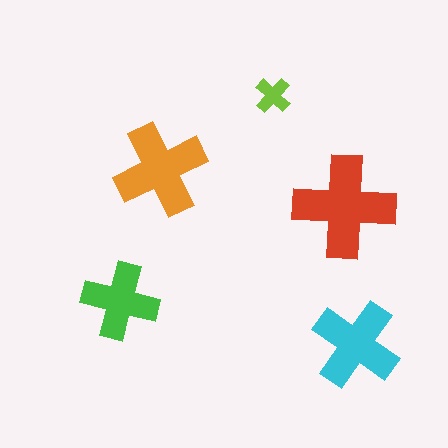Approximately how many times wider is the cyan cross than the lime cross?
About 2.5 times wider.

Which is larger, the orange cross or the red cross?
The red one.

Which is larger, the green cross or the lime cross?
The green one.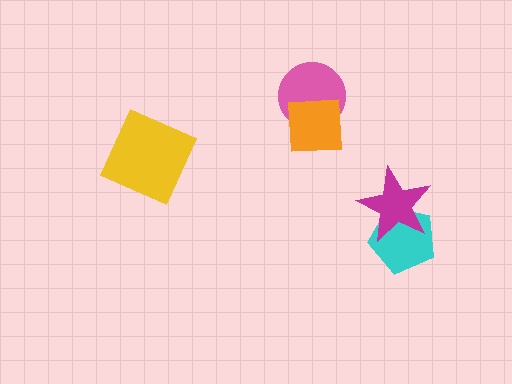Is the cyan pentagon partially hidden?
Yes, it is partially covered by another shape.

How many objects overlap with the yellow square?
0 objects overlap with the yellow square.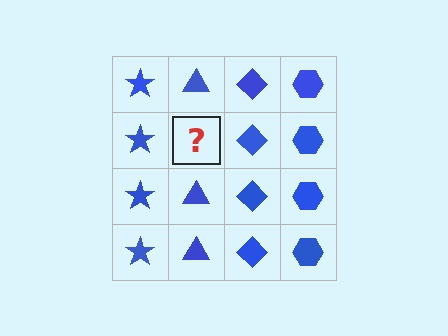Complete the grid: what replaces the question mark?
The question mark should be replaced with a blue triangle.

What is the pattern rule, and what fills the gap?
The rule is that each column has a consistent shape. The gap should be filled with a blue triangle.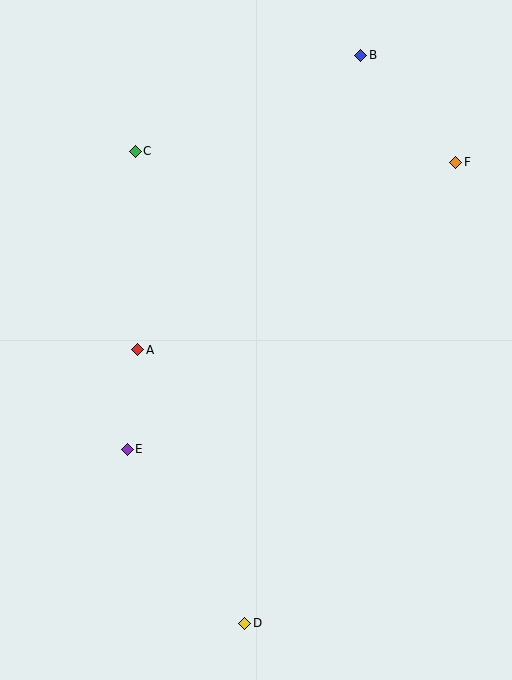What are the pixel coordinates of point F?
Point F is at (456, 162).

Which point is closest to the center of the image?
Point A at (138, 350) is closest to the center.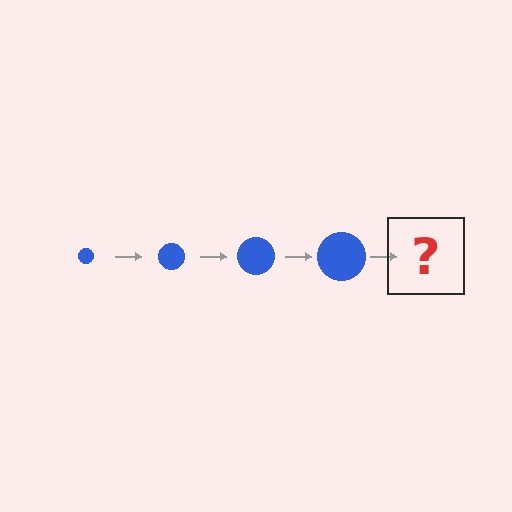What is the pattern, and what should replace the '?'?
The pattern is that the circle gets progressively larger each step. The '?' should be a blue circle, larger than the previous one.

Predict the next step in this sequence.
The next step is a blue circle, larger than the previous one.